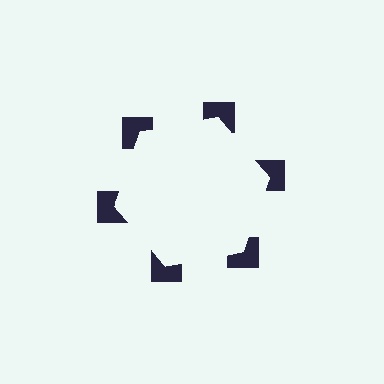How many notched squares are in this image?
There are 6 — one at each vertex of the illusory hexagon.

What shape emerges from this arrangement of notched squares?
An illusory hexagon — its edges are inferred from the aligned wedge cuts in the notched squares, not physically drawn.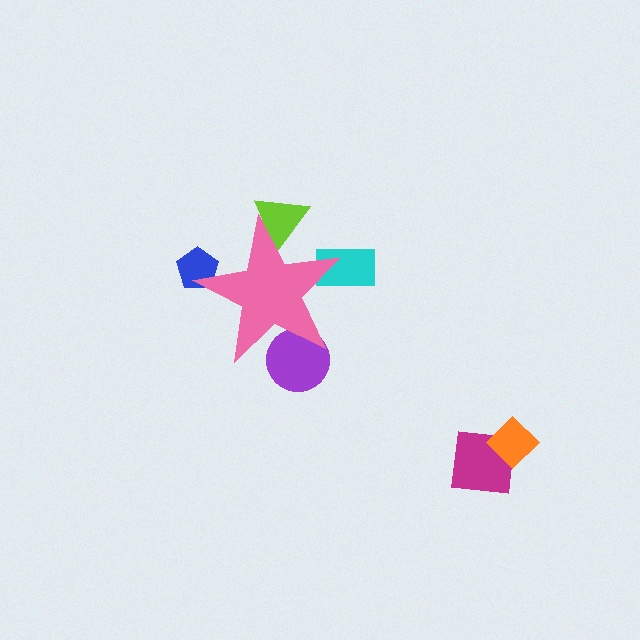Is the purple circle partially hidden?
Yes, the purple circle is partially hidden behind the pink star.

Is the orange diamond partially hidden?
No, the orange diamond is fully visible.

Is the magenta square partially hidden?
No, the magenta square is fully visible.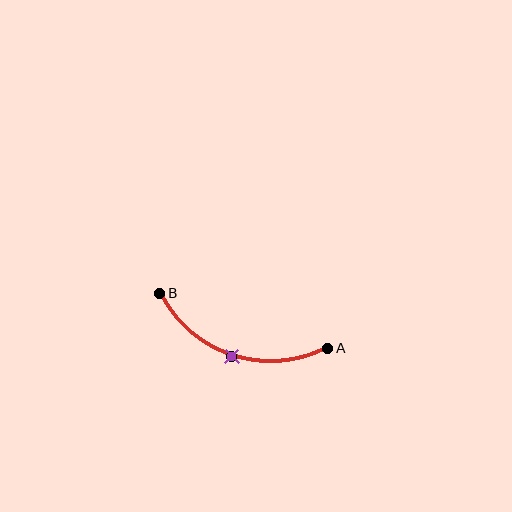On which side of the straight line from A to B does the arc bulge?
The arc bulges below the straight line connecting A and B.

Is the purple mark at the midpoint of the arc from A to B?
Yes. The purple mark lies on the arc at equal arc-length from both A and B — it is the arc midpoint.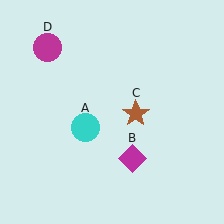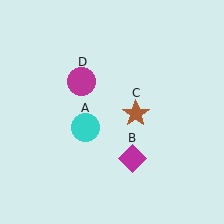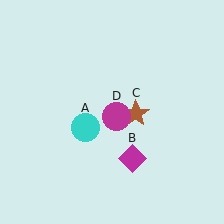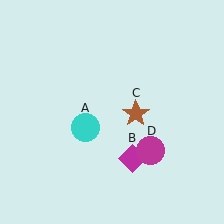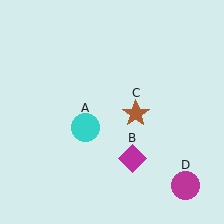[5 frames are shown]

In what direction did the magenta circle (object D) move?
The magenta circle (object D) moved down and to the right.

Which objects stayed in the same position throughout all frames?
Cyan circle (object A) and magenta diamond (object B) and brown star (object C) remained stationary.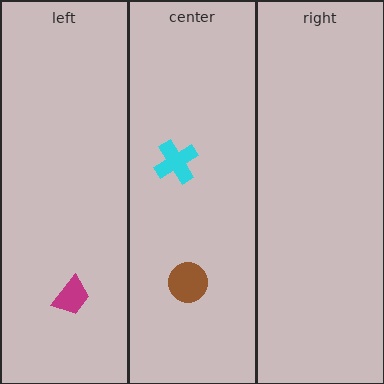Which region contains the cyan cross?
The center region.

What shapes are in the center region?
The cyan cross, the brown circle.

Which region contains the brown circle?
The center region.